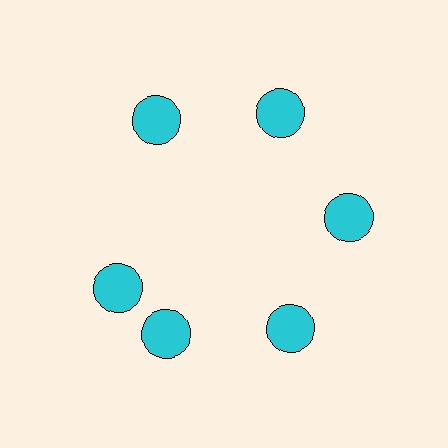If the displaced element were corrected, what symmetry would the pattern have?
It would have 6-fold rotational symmetry — the pattern would map onto itself every 60 degrees.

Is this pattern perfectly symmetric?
No. The 6 cyan circles are arranged in a ring, but one element near the 9 o'clock position is rotated out of alignment along the ring, breaking the 6-fold rotational symmetry.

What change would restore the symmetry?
The symmetry would be restored by rotating it back into even spacing with its neighbors so that all 6 circles sit at equal angles and equal distance from the center.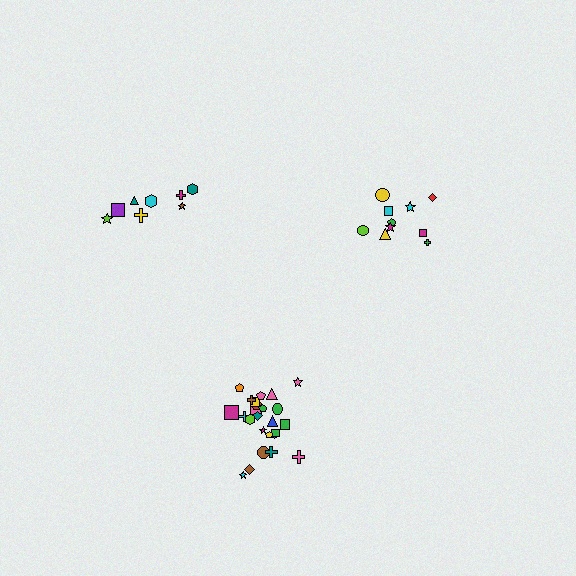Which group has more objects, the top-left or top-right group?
The top-right group.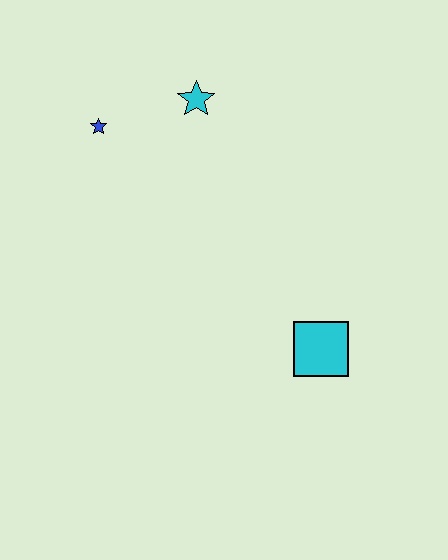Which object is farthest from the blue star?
The cyan square is farthest from the blue star.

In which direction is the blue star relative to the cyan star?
The blue star is to the left of the cyan star.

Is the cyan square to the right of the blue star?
Yes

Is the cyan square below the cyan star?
Yes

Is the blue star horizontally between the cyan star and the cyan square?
No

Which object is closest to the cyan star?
The blue star is closest to the cyan star.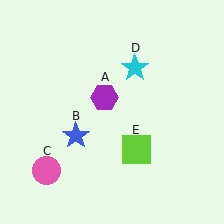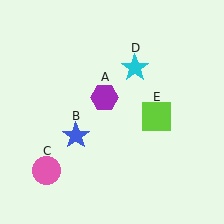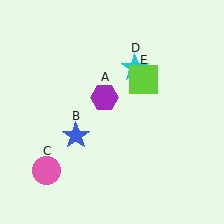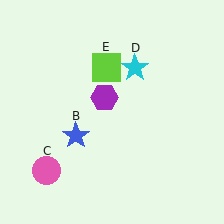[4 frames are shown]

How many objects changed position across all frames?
1 object changed position: lime square (object E).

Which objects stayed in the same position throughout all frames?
Purple hexagon (object A) and blue star (object B) and pink circle (object C) and cyan star (object D) remained stationary.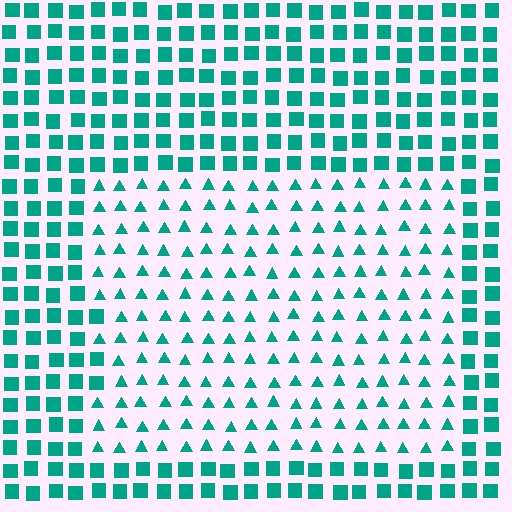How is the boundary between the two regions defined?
The boundary is defined by a change in element shape: triangles inside vs. squares outside. All elements share the same color and spacing.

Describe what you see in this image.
The image is filled with small teal elements arranged in a uniform grid. A rectangle-shaped region contains triangles, while the surrounding area contains squares. The boundary is defined purely by the change in element shape.